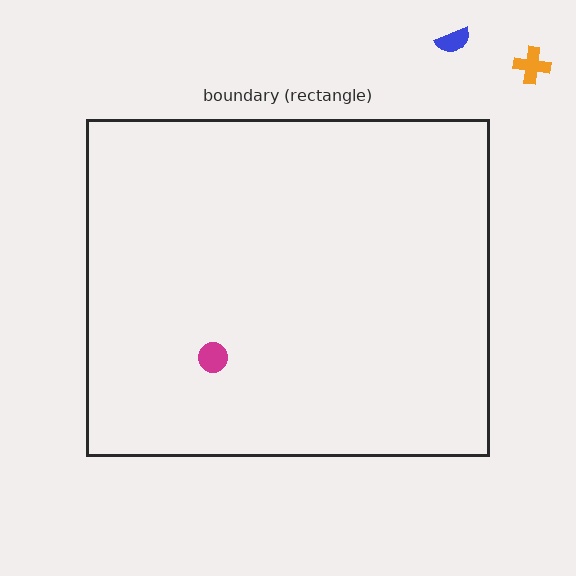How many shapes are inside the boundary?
1 inside, 2 outside.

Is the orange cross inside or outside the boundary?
Outside.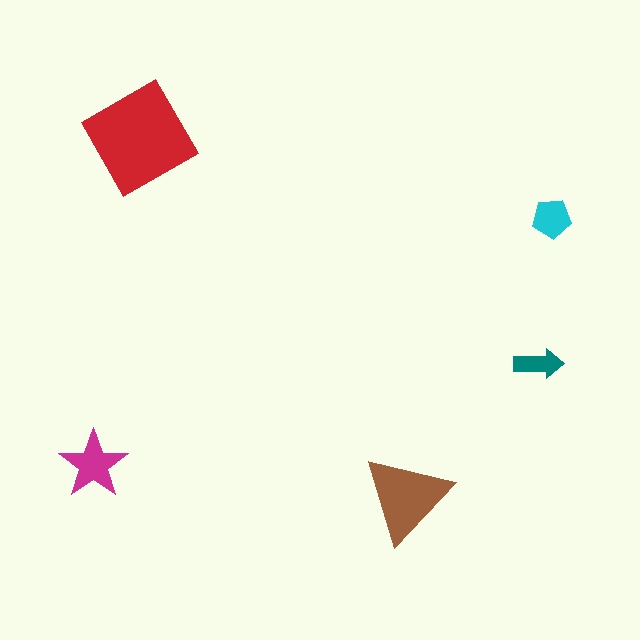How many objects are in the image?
There are 5 objects in the image.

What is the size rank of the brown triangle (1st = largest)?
2nd.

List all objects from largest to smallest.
The red diamond, the brown triangle, the magenta star, the cyan pentagon, the teal arrow.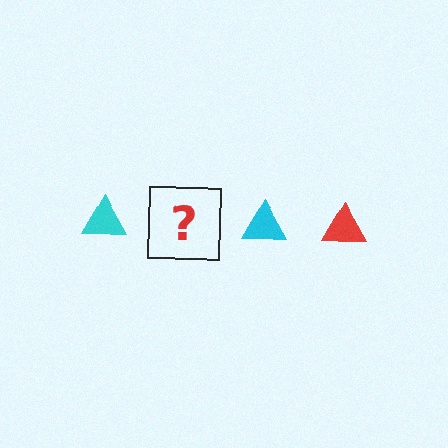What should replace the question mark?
The question mark should be replaced with a red triangle.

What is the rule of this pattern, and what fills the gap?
The rule is that the pattern cycles through cyan, red triangles. The gap should be filled with a red triangle.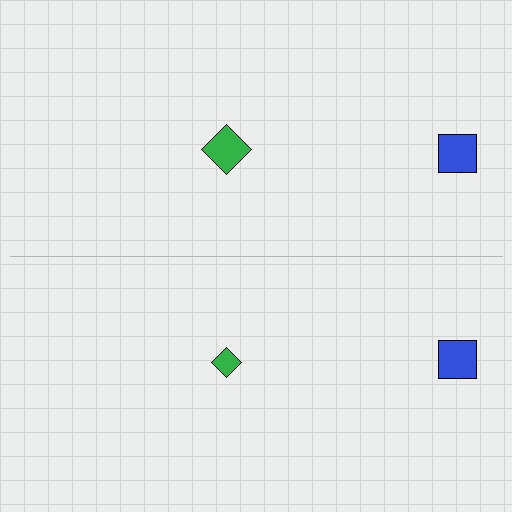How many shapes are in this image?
There are 4 shapes in this image.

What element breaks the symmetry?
The green diamond on the bottom side has a different size than its mirror counterpart.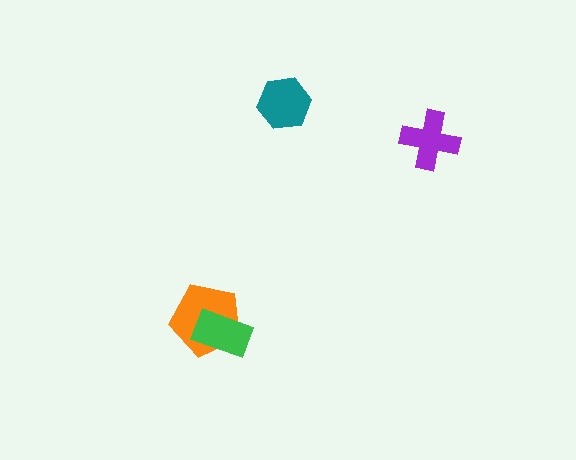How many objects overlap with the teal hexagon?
0 objects overlap with the teal hexagon.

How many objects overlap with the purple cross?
0 objects overlap with the purple cross.